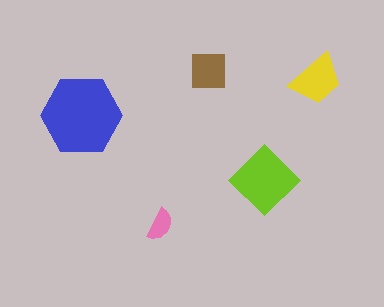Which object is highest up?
The brown square is topmost.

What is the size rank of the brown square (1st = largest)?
4th.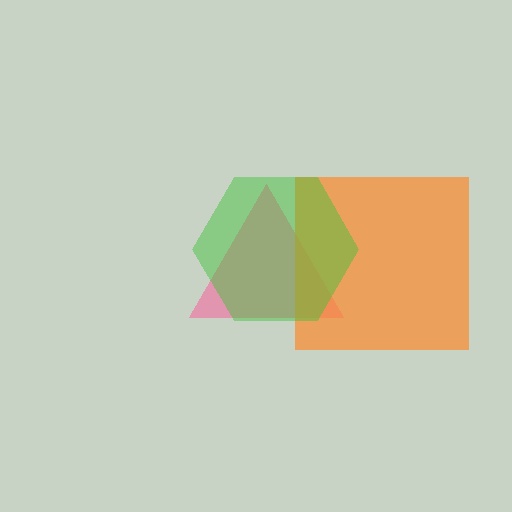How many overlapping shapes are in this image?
There are 3 overlapping shapes in the image.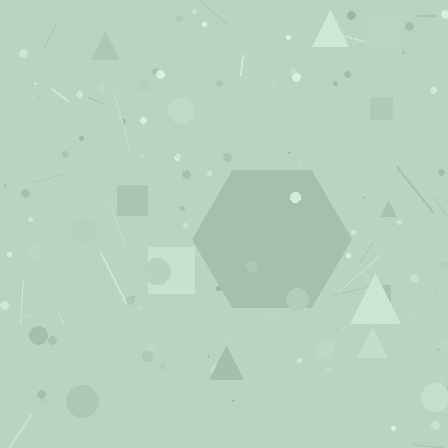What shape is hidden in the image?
A hexagon is hidden in the image.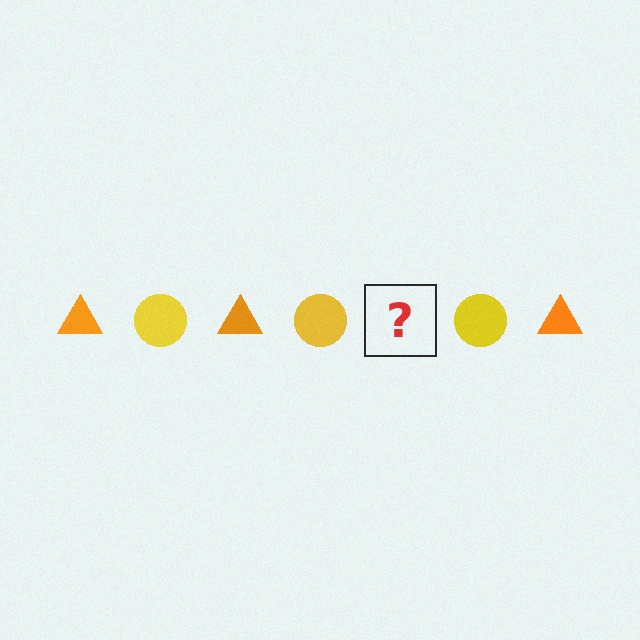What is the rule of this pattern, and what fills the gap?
The rule is that the pattern alternates between orange triangle and yellow circle. The gap should be filled with an orange triangle.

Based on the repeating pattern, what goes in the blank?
The blank should be an orange triangle.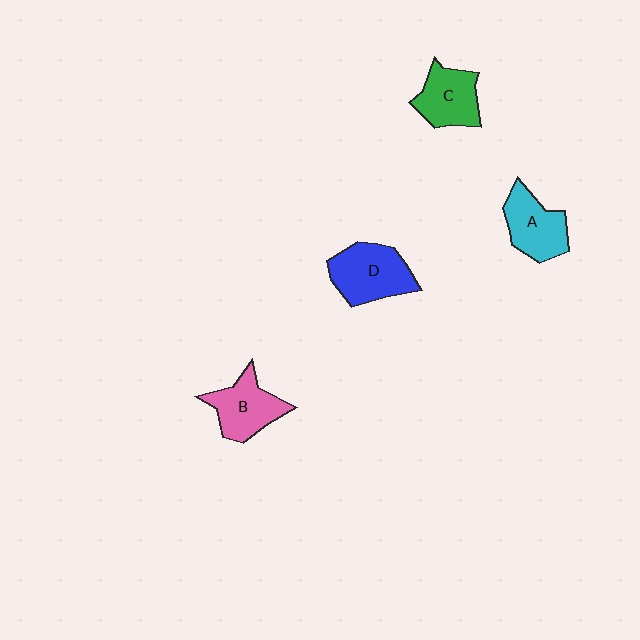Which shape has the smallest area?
Shape C (green).